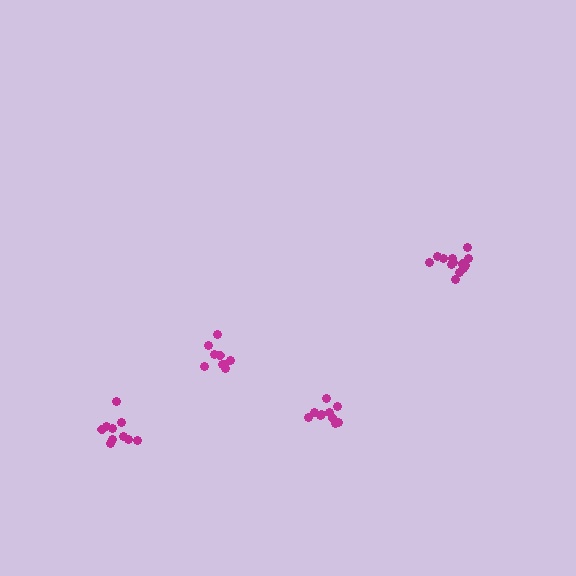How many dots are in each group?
Group 1: 9 dots, Group 2: 13 dots, Group 3: 10 dots, Group 4: 10 dots (42 total).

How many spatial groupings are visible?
There are 4 spatial groupings.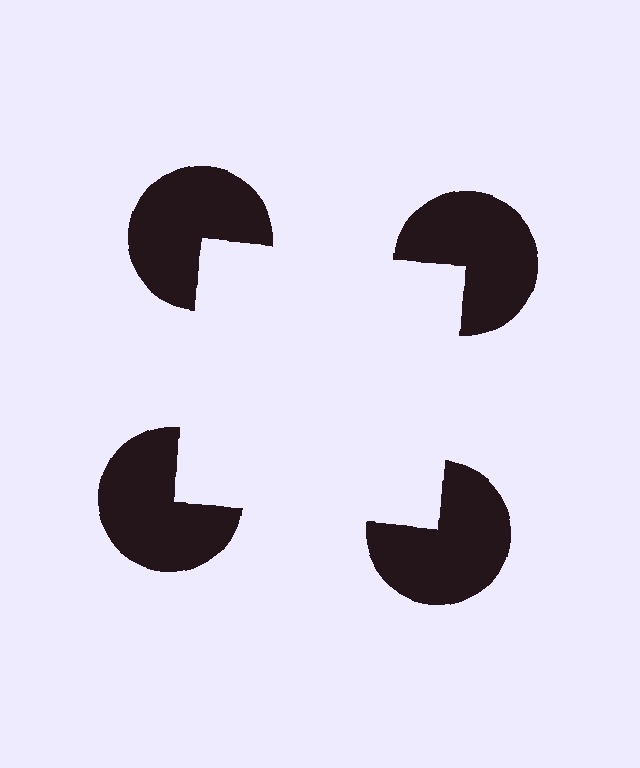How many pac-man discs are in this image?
There are 4 — one at each vertex of the illusory square.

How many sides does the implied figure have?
4 sides.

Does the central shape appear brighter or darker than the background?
It typically appears slightly brighter than the background, even though no actual brightness change is drawn.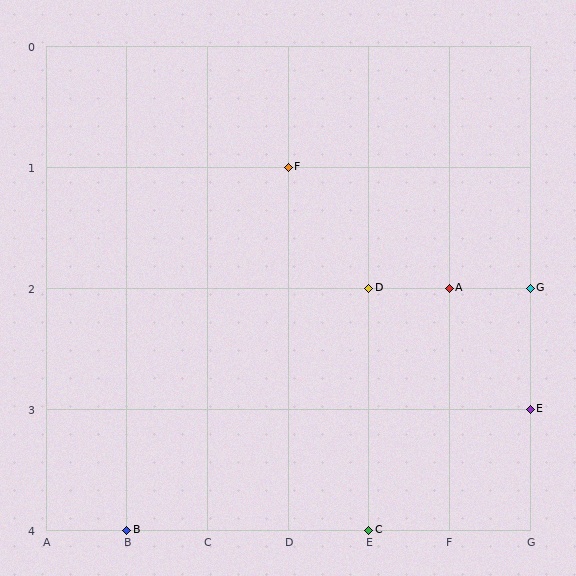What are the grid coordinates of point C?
Point C is at grid coordinates (E, 4).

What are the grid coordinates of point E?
Point E is at grid coordinates (G, 3).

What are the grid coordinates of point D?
Point D is at grid coordinates (E, 2).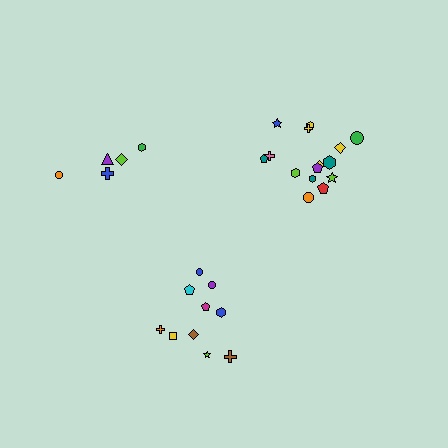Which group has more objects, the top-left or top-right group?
The top-right group.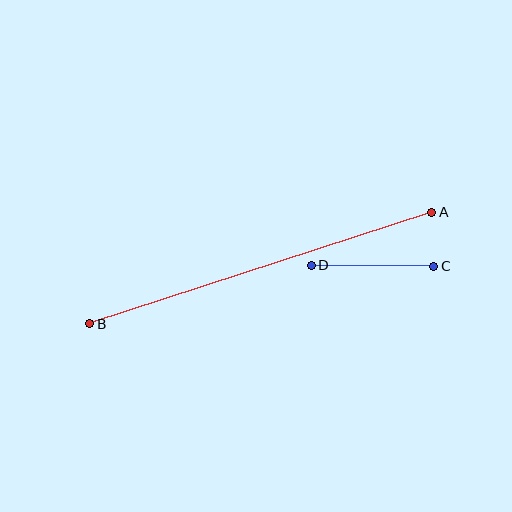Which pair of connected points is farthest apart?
Points A and B are farthest apart.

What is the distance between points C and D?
The distance is approximately 123 pixels.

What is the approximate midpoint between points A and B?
The midpoint is at approximately (261, 268) pixels.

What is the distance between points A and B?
The distance is approximately 360 pixels.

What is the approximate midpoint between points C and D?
The midpoint is at approximately (373, 266) pixels.